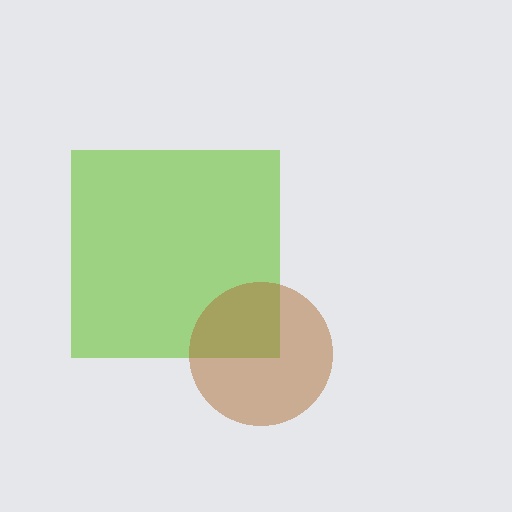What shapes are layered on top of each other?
The layered shapes are: a lime square, a brown circle.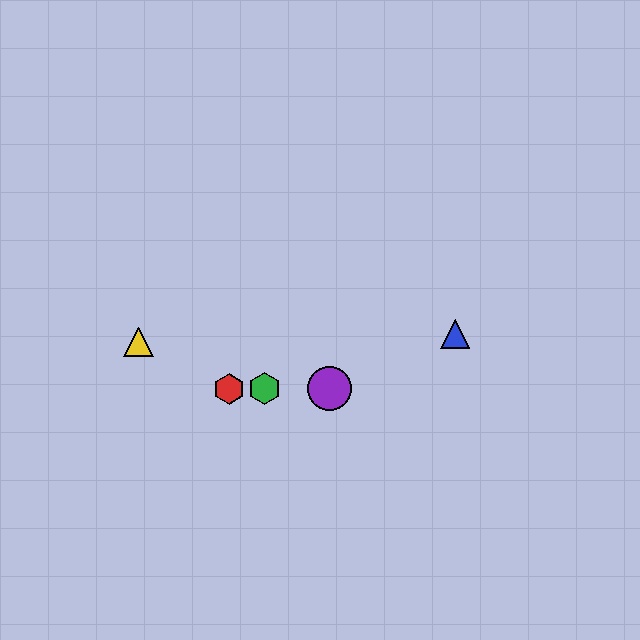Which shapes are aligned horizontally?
The red hexagon, the green hexagon, the purple circle are aligned horizontally.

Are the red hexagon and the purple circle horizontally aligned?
Yes, both are at y≈389.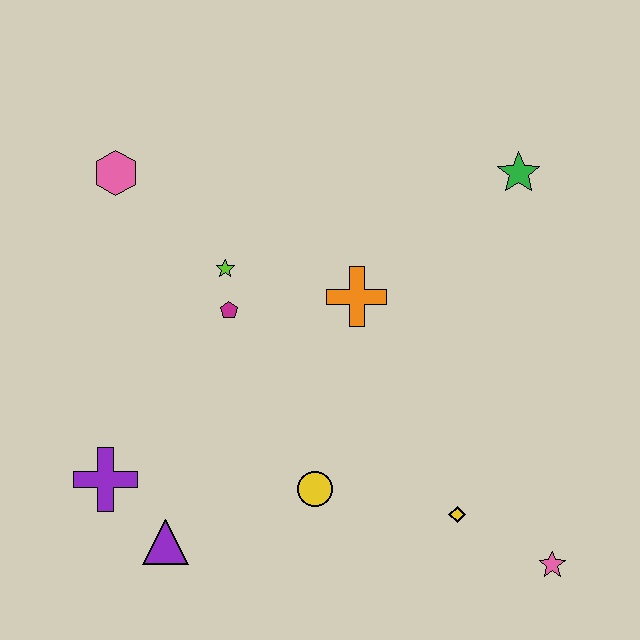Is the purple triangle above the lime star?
No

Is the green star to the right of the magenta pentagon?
Yes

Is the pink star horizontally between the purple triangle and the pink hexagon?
No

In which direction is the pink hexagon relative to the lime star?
The pink hexagon is to the left of the lime star.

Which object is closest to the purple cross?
The purple triangle is closest to the purple cross.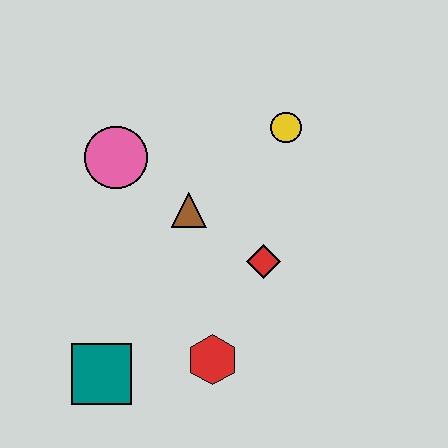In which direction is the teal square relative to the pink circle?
The teal square is below the pink circle.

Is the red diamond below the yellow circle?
Yes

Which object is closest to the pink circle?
The brown triangle is closest to the pink circle.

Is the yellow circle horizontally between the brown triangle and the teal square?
No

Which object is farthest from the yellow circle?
The teal square is farthest from the yellow circle.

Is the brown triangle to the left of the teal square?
No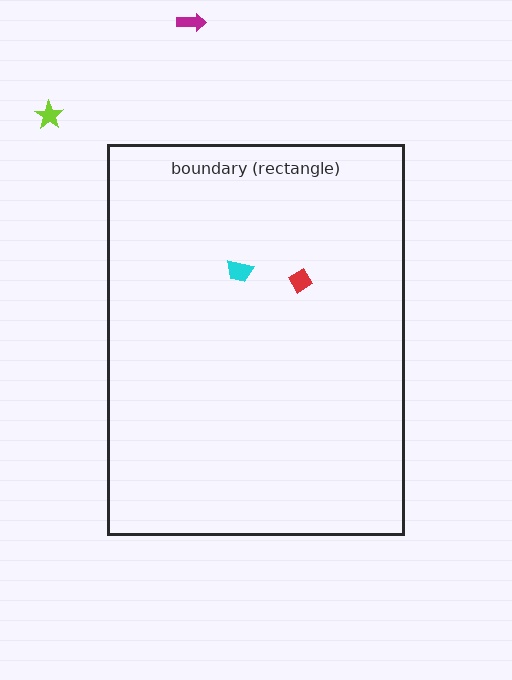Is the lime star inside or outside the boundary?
Outside.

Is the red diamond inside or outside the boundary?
Inside.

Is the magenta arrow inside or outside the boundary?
Outside.